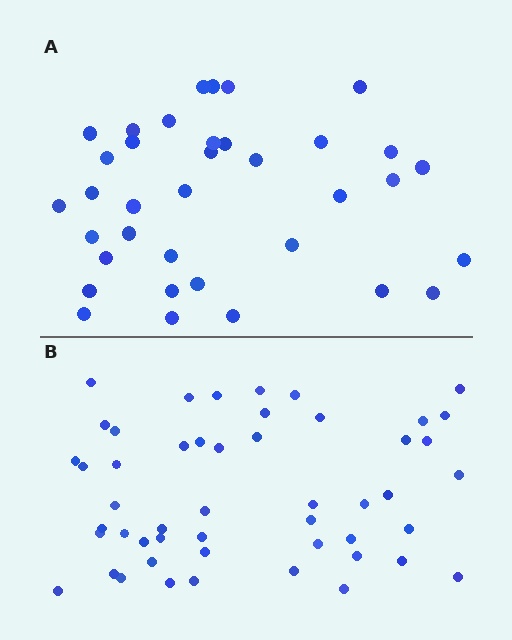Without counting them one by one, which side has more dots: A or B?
Region B (the bottom region) has more dots.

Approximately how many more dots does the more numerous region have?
Region B has approximately 15 more dots than region A.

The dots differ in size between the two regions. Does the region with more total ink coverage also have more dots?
No. Region A has more total ink coverage because its dots are larger, but region B actually contains more individual dots. Total area can be misleading — the number of items is what matters here.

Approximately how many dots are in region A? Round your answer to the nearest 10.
About 40 dots. (The exact count is 36, which rounds to 40.)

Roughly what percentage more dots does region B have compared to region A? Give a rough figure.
About 40% more.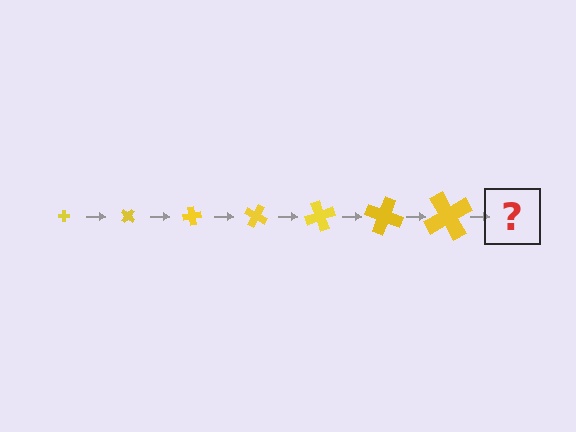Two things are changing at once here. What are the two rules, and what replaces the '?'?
The two rules are that the cross grows larger each step and it rotates 40 degrees each step. The '?' should be a cross, larger than the previous one and rotated 280 degrees from the start.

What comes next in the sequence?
The next element should be a cross, larger than the previous one and rotated 280 degrees from the start.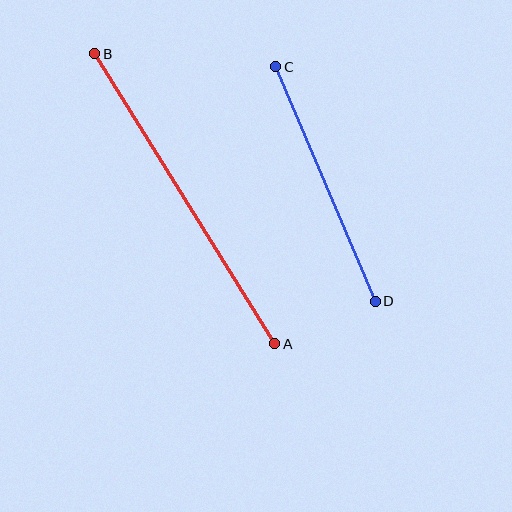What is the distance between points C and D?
The distance is approximately 255 pixels.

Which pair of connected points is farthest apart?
Points A and B are farthest apart.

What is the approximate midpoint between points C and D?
The midpoint is at approximately (325, 184) pixels.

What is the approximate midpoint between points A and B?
The midpoint is at approximately (185, 199) pixels.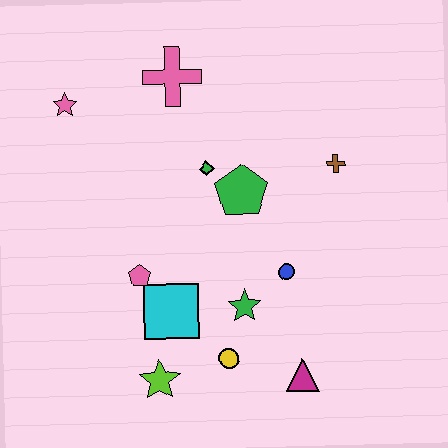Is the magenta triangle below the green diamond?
Yes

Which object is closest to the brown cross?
The green pentagon is closest to the brown cross.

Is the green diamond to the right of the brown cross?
No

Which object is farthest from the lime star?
The pink cross is farthest from the lime star.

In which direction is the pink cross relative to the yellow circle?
The pink cross is above the yellow circle.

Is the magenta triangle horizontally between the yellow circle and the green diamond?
No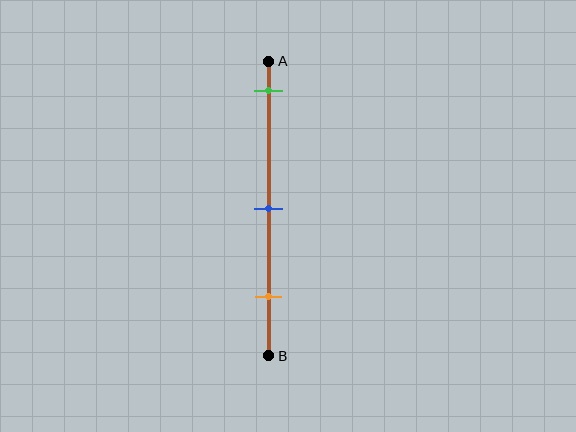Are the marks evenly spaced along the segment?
Yes, the marks are approximately evenly spaced.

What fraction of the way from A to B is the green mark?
The green mark is approximately 10% (0.1) of the way from A to B.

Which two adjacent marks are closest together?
The blue and orange marks are the closest adjacent pair.